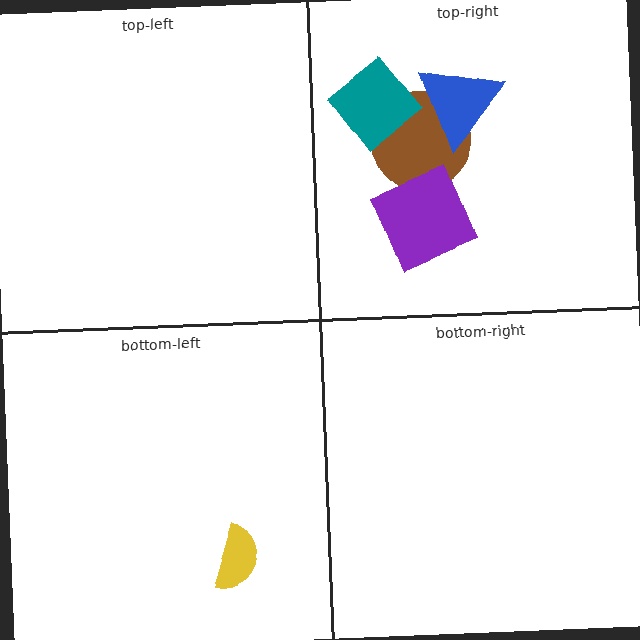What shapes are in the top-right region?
The brown circle, the blue triangle, the purple square, the teal diamond.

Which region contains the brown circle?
The top-right region.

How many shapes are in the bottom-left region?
1.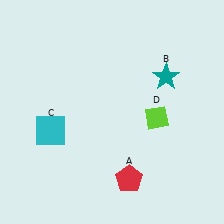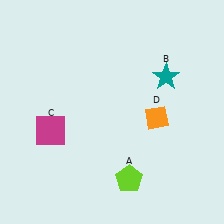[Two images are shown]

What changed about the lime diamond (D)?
In Image 1, D is lime. In Image 2, it changed to orange.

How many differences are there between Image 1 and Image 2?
There are 3 differences between the two images.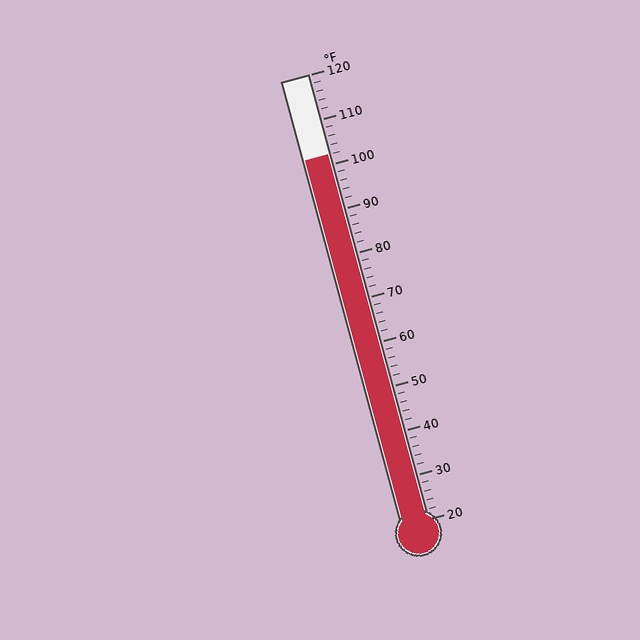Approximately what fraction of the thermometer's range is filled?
The thermometer is filled to approximately 80% of its range.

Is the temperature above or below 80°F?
The temperature is above 80°F.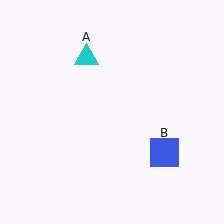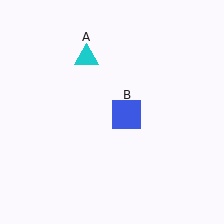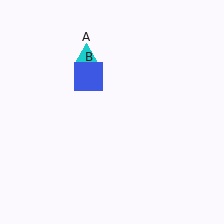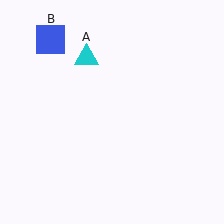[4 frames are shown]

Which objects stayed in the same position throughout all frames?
Cyan triangle (object A) remained stationary.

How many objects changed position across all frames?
1 object changed position: blue square (object B).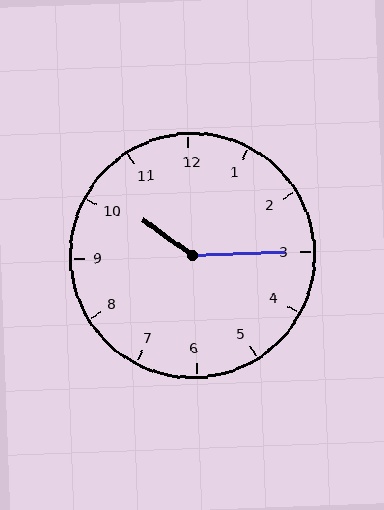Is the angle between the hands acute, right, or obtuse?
It is obtuse.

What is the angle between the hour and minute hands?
Approximately 142 degrees.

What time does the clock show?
10:15.